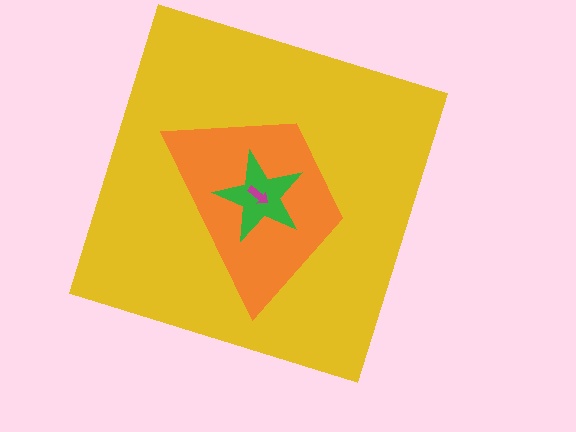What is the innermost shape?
The magenta arrow.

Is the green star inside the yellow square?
Yes.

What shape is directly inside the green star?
The magenta arrow.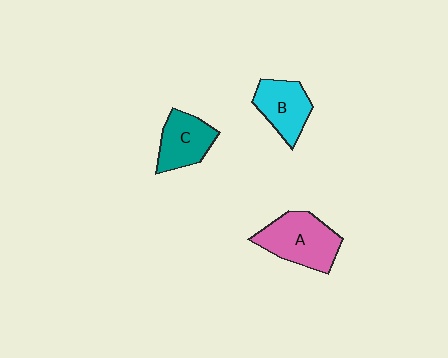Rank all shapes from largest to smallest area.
From largest to smallest: A (pink), C (teal), B (cyan).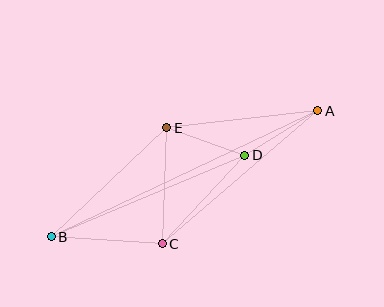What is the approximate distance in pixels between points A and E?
The distance between A and E is approximately 152 pixels.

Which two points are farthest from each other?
Points A and B are farthest from each other.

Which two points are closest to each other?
Points D and E are closest to each other.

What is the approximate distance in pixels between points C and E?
The distance between C and E is approximately 116 pixels.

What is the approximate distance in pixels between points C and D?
The distance between C and D is approximately 121 pixels.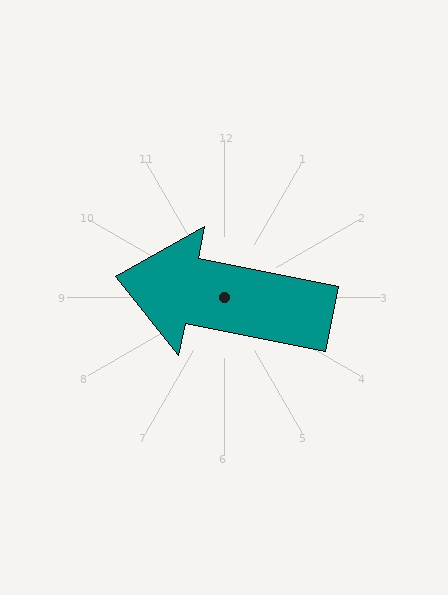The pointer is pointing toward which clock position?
Roughly 9 o'clock.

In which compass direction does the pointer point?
West.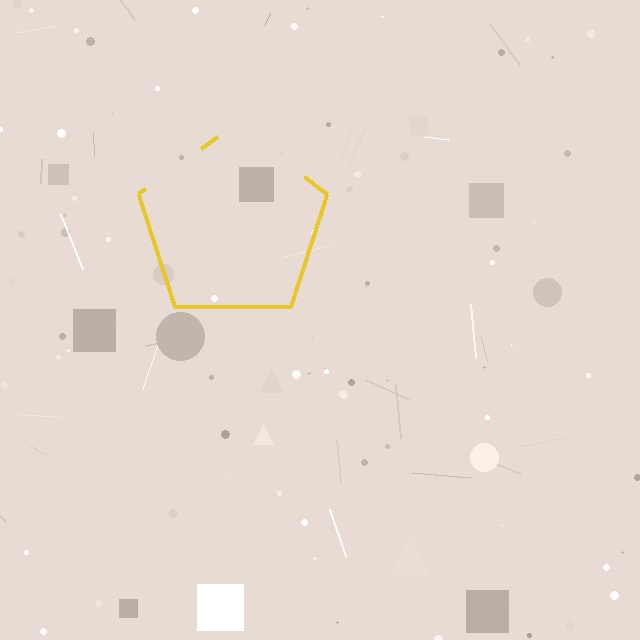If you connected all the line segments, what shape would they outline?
They would outline a pentagon.